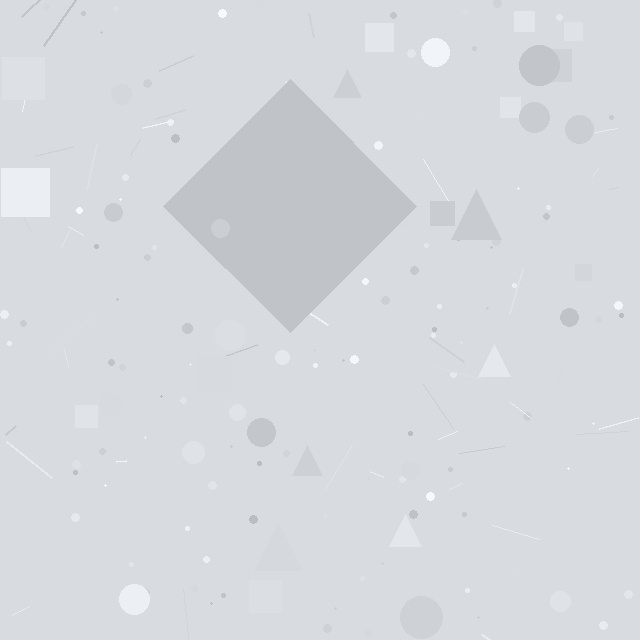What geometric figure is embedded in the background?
A diamond is embedded in the background.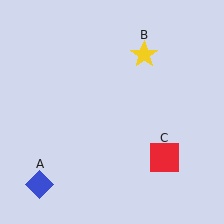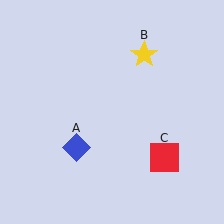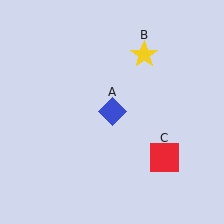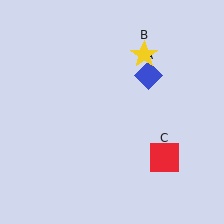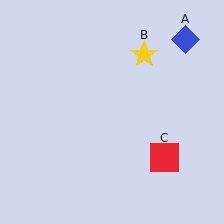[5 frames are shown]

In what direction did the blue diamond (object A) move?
The blue diamond (object A) moved up and to the right.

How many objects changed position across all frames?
1 object changed position: blue diamond (object A).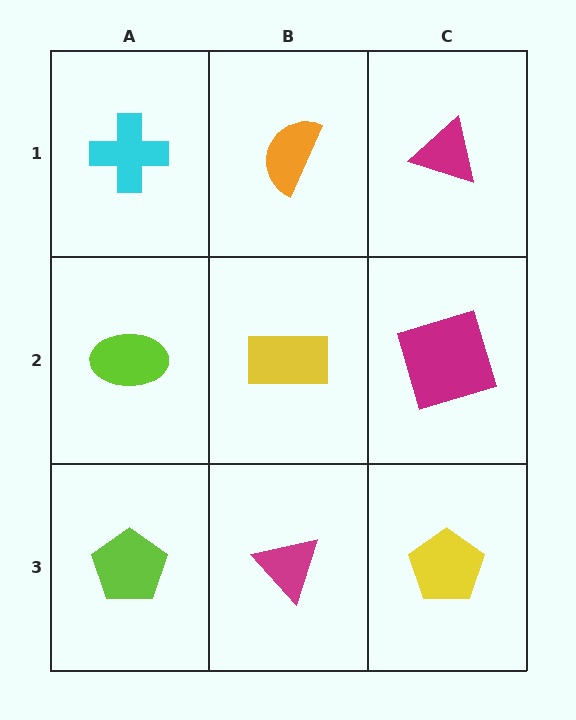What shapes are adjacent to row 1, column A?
A lime ellipse (row 2, column A), an orange semicircle (row 1, column B).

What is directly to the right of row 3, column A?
A magenta triangle.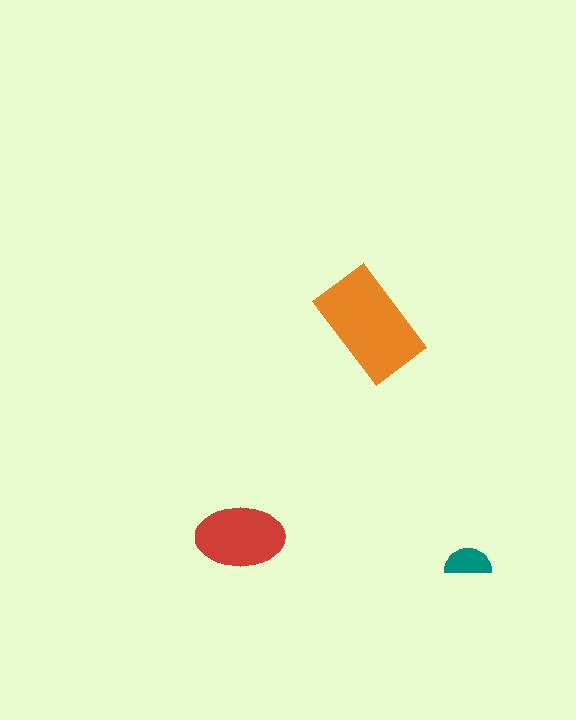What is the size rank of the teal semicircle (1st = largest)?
3rd.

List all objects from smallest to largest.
The teal semicircle, the red ellipse, the orange rectangle.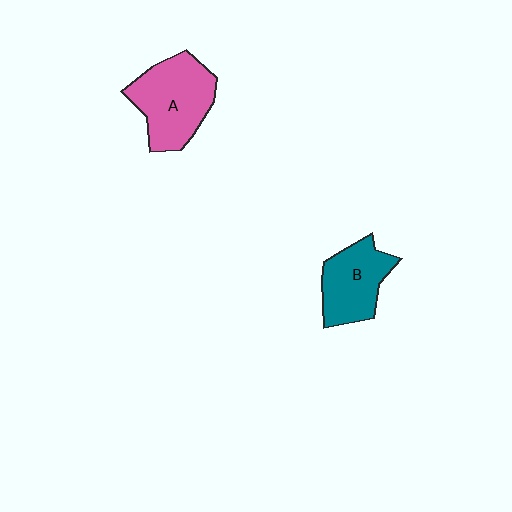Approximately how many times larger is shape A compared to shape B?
Approximately 1.3 times.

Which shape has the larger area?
Shape A (pink).